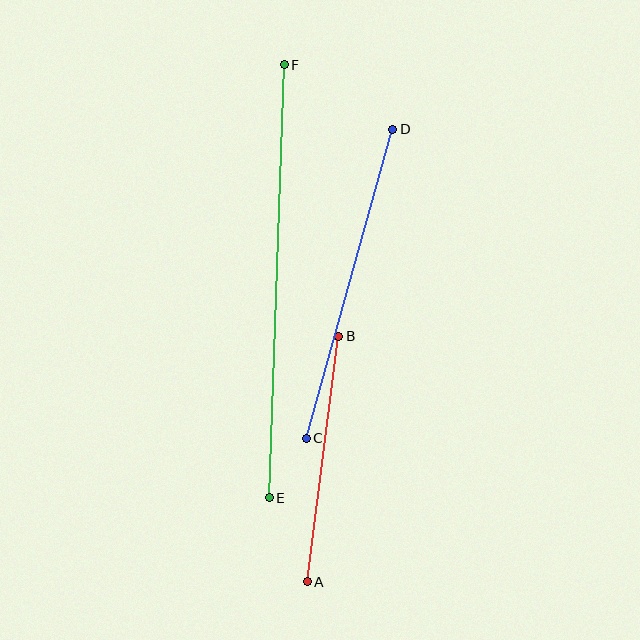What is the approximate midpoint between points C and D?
The midpoint is at approximately (349, 284) pixels.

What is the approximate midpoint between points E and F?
The midpoint is at approximately (277, 281) pixels.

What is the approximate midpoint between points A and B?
The midpoint is at approximately (323, 459) pixels.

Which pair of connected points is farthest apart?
Points E and F are farthest apart.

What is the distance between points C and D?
The distance is approximately 321 pixels.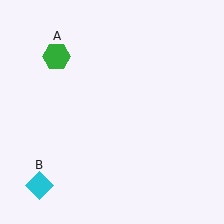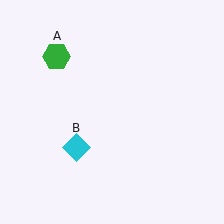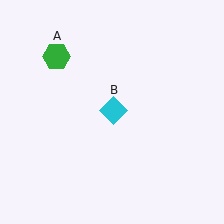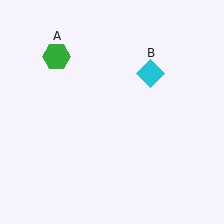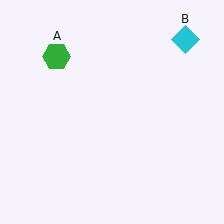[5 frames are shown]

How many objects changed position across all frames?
1 object changed position: cyan diamond (object B).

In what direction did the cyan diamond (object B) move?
The cyan diamond (object B) moved up and to the right.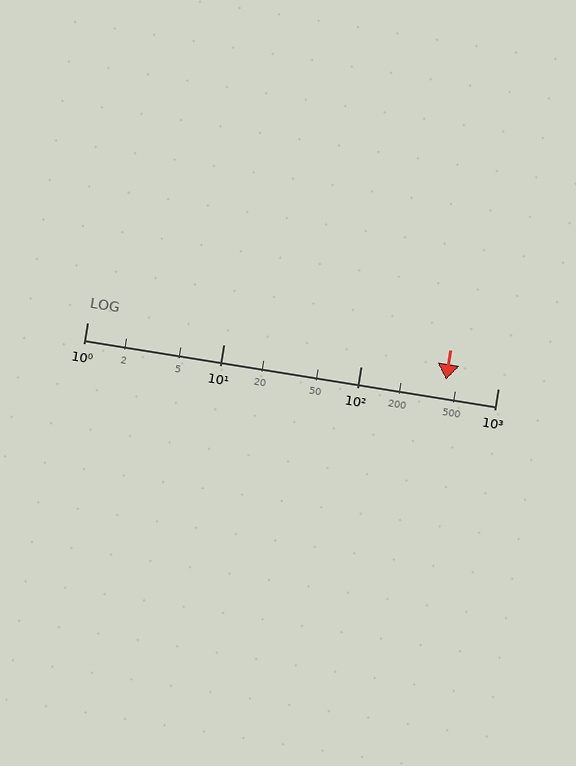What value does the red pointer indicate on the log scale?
The pointer indicates approximately 420.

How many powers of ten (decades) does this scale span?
The scale spans 3 decades, from 1 to 1000.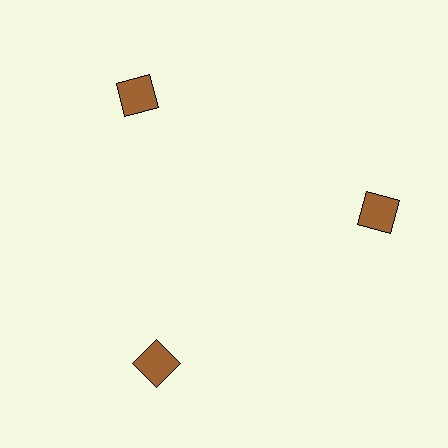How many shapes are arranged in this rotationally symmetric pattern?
There are 3 shapes, arranged in 3 groups of 1.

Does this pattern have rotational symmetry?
Yes, this pattern has 3-fold rotational symmetry. It looks the same after rotating 120 degrees around the center.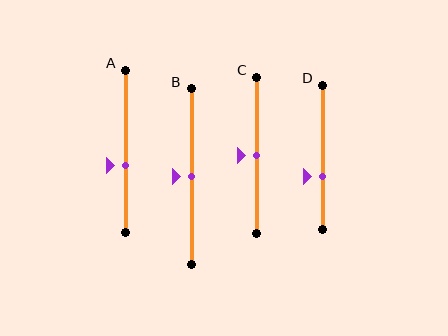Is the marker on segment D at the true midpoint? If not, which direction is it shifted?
No, the marker on segment D is shifted downward by about 13% of the segment length.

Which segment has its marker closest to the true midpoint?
Segment B has its marker closest to the true midpoint.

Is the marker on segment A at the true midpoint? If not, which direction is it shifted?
No, the marker on segment A is shifted downward by about 9% of the segment length.